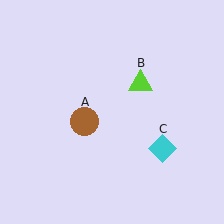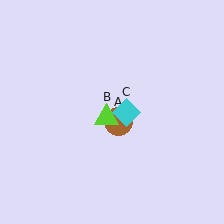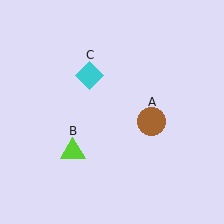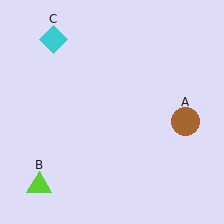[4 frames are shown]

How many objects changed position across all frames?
3 objects changed position: brown circle (object A), lime triangle (object B), cyan diamond (object C).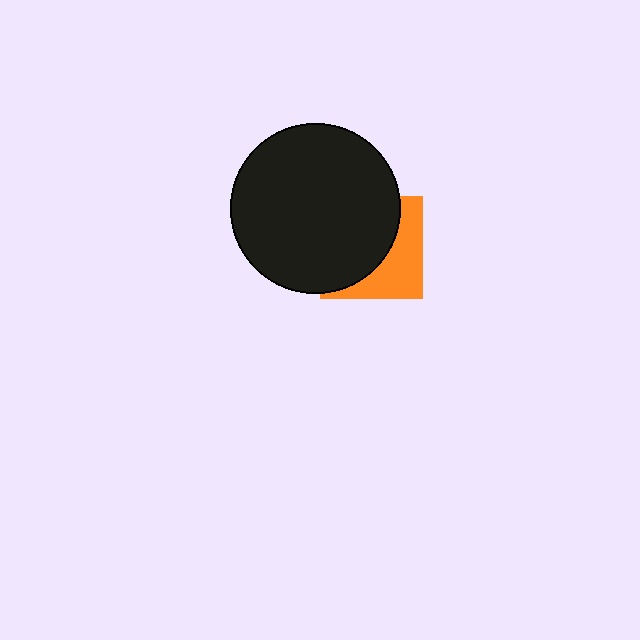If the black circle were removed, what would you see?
You would see the complete orange square.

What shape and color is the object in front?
The object in front is a black circle.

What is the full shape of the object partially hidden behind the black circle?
The partially hidden object is an orange square.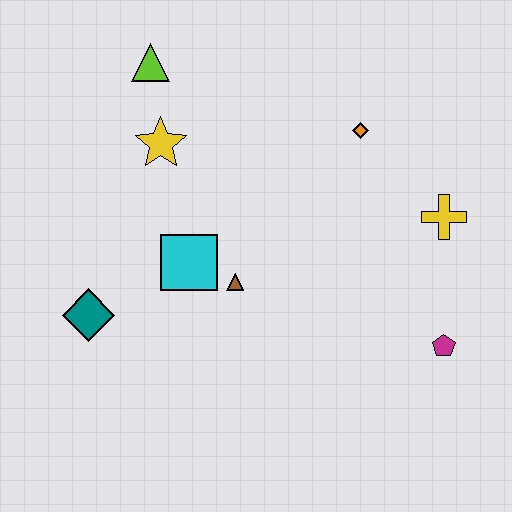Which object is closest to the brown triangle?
The cyan square is closest to the brown triangle.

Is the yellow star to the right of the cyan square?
No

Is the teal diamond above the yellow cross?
No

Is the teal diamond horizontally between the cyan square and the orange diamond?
No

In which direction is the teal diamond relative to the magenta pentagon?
The teal diamond is to the left of the magenta pentagon.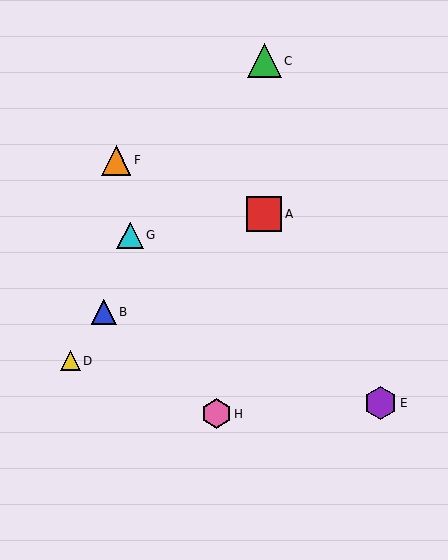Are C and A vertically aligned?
Yes, both are at x≈264.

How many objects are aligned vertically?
2 objects (A, C) are aligned vertically.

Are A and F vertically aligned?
No, A is at x≈264 and F is at x≈116.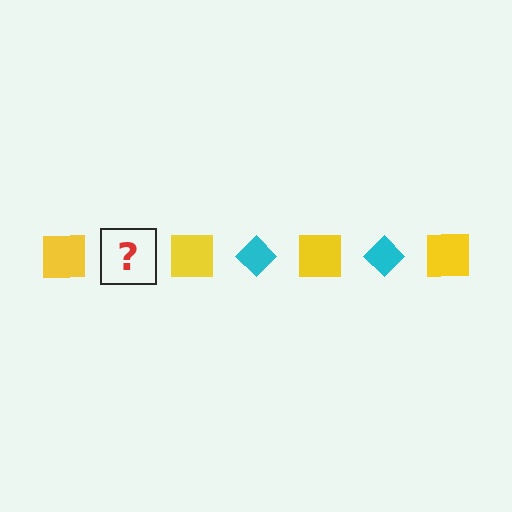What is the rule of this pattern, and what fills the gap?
The rule is that the pattern alternates between yellow square and cyan diamond. The gap should be filled with a cyan diamond.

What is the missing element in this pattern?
The missing element is a cyan diamond.